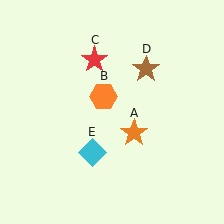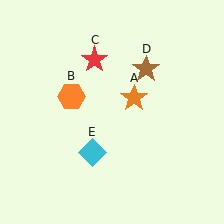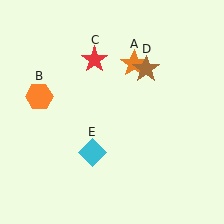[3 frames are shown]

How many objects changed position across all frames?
2 objects changed position: orange star (object A), orange hexagon (object B).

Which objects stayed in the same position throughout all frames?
Red star (object C) and brown star (object D) and cyan diamond (object E) remained stationary.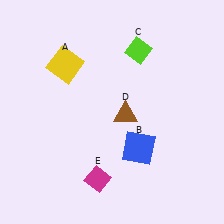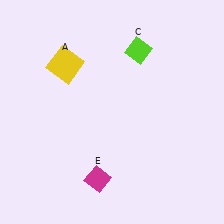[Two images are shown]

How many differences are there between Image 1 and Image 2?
There are 2 differences between the two images.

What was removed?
The brown triangle (D), the blue square (B) were removed in Image 2.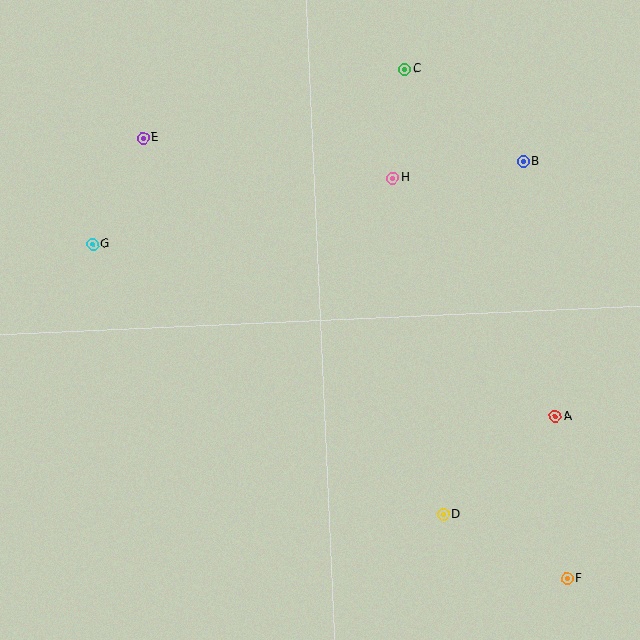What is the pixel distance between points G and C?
The distance between G and C is 358 pixels.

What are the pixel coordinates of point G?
Point G is at (93, 245).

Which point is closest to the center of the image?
Point H at (393, 178) is closest to the center.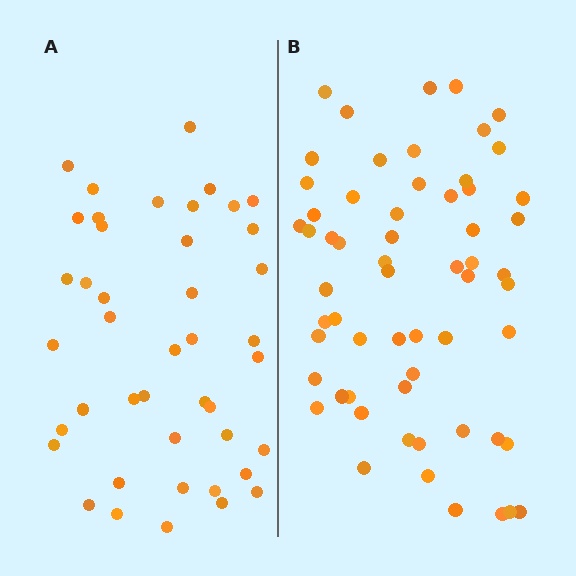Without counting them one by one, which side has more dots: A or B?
Region B (the right region) has more dots.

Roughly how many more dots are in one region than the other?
Region B has approximately 15 more dots than region A.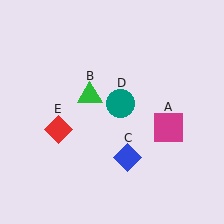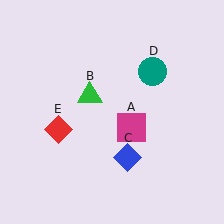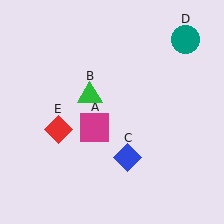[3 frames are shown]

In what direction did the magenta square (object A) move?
The magenta square (object A) moved left.